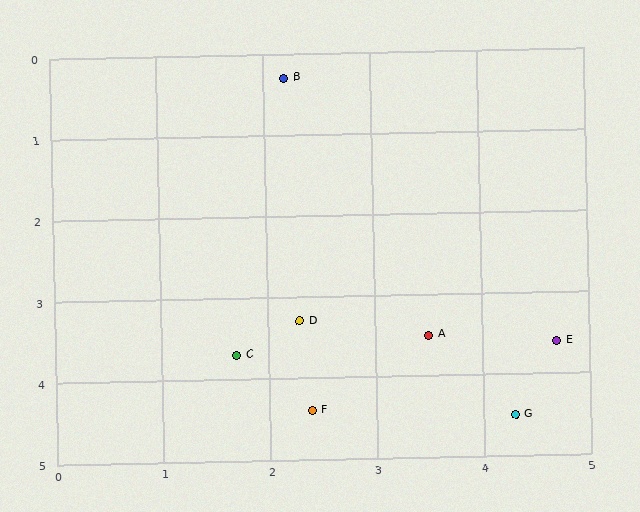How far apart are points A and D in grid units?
Points A and D are about 1.2 grid units apart.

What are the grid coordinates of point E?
Point E is at approximately (4.7, 3.6).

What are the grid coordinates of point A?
Point A is at approximately (3.5, 3.5).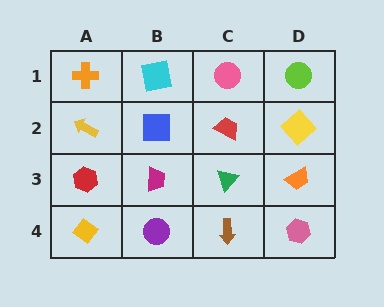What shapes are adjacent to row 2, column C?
A pink circle (row 1, column C), a green triangle (row 3, column C), a blue square (row 2, column B), a yellow diamond (row 2, column D).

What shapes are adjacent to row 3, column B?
A blue square (row 2, column B), a purple circle (row 4, column B), a red hexagon (row 3, column A), a green triangle (row 3, column C).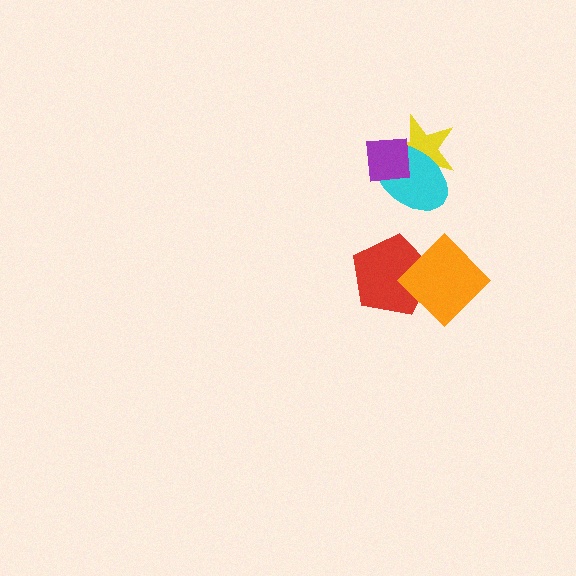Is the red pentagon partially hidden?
Yes, it is partially covered by another shape.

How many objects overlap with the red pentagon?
1 object overlaps with the red pentagon.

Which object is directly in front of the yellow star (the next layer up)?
The cyan ellipse is directly in front of the yellow star.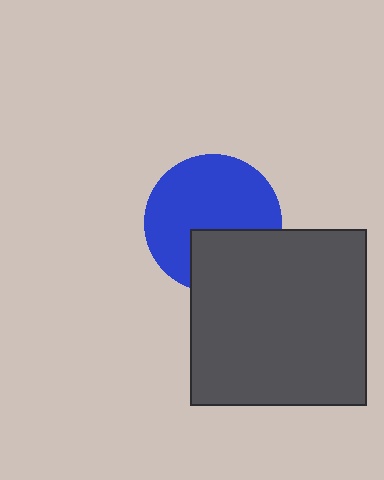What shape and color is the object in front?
The object in front is a dark gray square.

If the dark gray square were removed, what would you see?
You would see the complete blue circle.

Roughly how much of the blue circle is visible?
Most of it is visible (roughly 68%).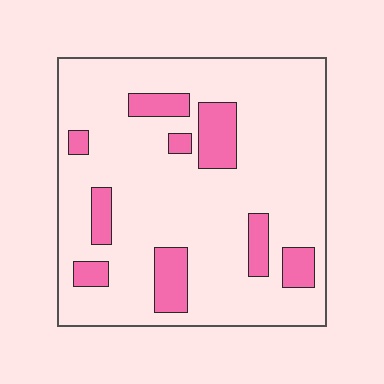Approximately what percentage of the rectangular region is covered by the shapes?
Approximately 15%.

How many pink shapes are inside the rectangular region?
9.